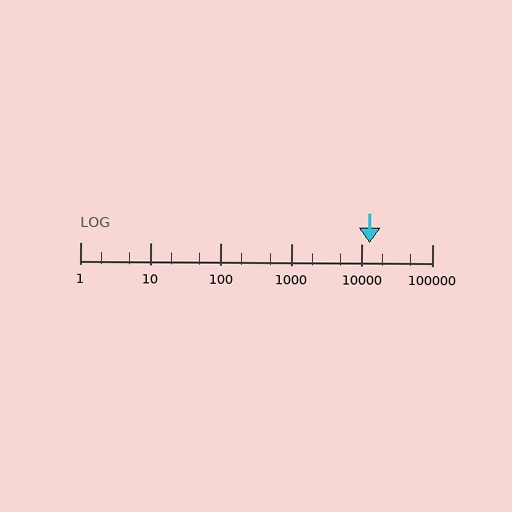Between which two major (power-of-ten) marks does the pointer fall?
The pointer is between 10000 and 100000.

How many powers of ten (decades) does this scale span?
The scale spans 5 decades, from 1 to 100000.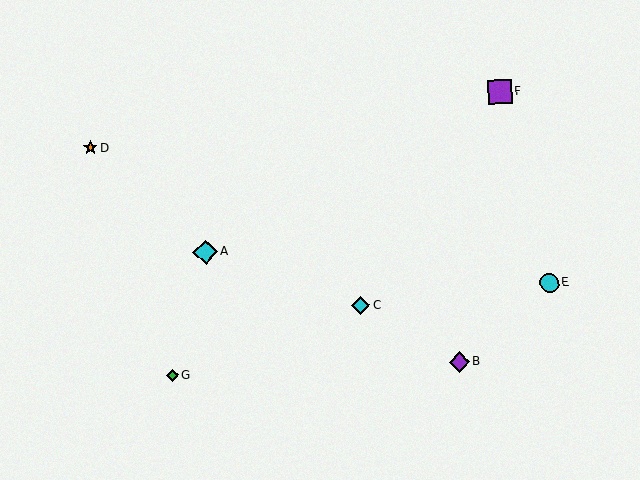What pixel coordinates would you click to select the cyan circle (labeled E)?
Click at (549, 283) to select the cyan circle E.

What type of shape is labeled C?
Shape C is a cyan diamond.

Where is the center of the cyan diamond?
The center of the cyan diamond is at (361, 305).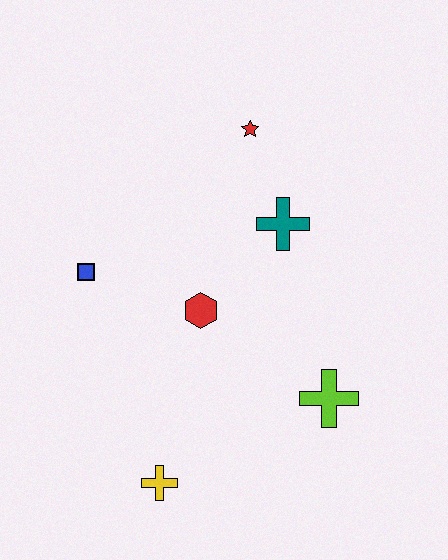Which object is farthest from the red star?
The yellow cross is farthest from the red star.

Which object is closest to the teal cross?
The red star is closest to the teal cross.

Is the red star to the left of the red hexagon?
No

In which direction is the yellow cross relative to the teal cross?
The yellow cross is below the teal cross.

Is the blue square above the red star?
No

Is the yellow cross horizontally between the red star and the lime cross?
No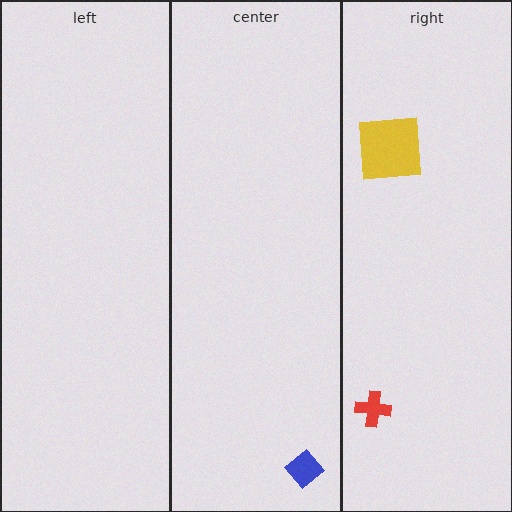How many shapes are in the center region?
1.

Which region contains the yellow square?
The right region.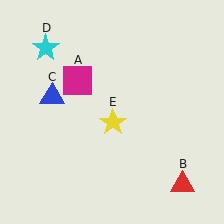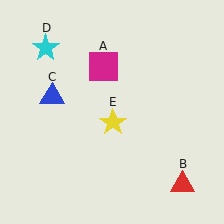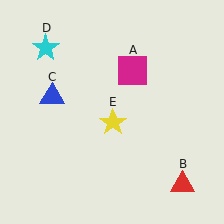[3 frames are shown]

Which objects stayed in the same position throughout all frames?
Red triangle (object B) and blue triangle (object C) and cyan star (object D) and yellow star (object E) remained stationary.